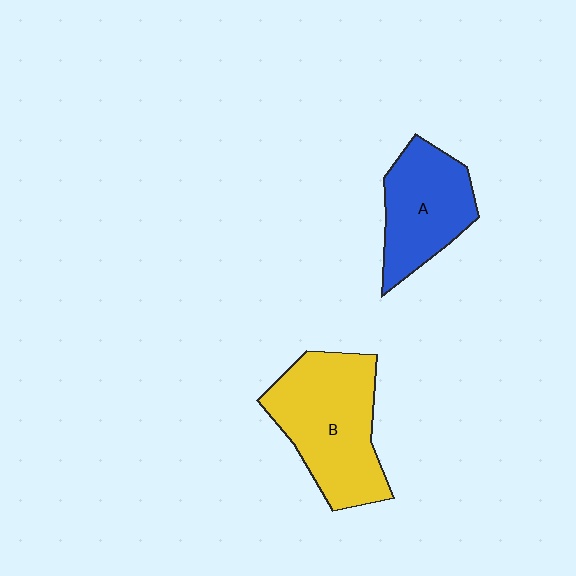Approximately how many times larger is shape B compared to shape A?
Approximately 1.4 times.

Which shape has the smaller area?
Shape A (blue).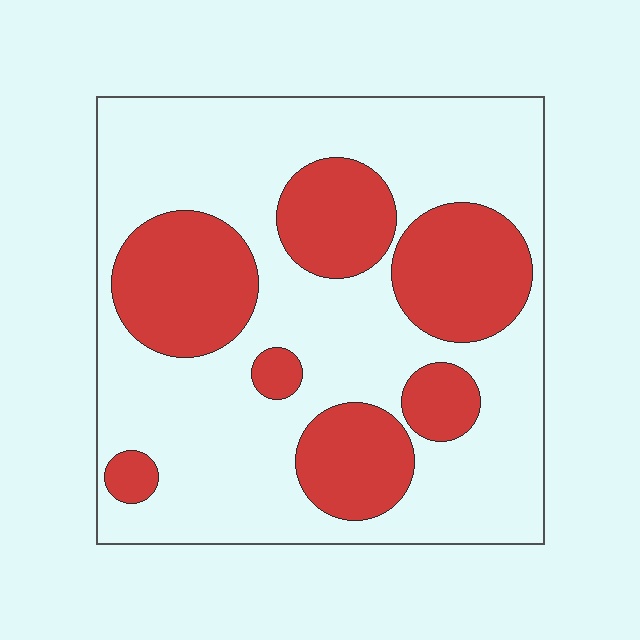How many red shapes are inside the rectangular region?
7.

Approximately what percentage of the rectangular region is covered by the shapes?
Approximately 30%.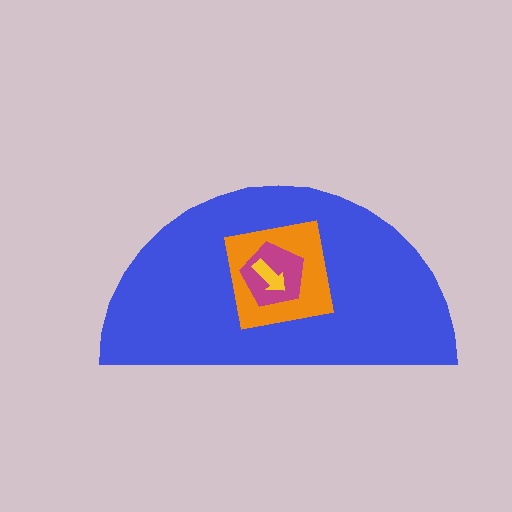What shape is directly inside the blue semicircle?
The orange square.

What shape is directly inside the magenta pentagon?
The yellow arrow.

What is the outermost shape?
The blue semicircle.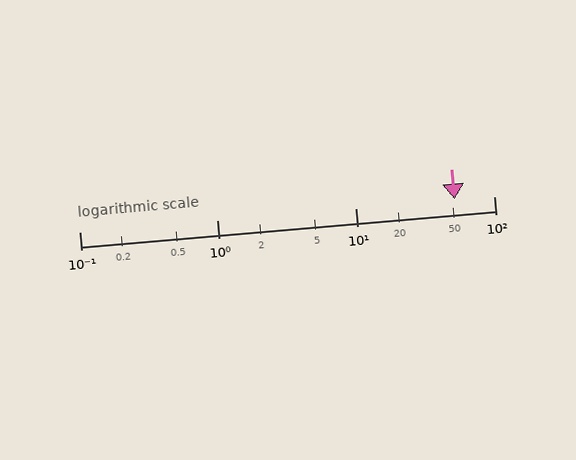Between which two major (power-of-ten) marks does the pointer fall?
The pointer is between 10 and 100.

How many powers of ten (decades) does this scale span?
The scale spans 3 decades, from 0.1 to 100.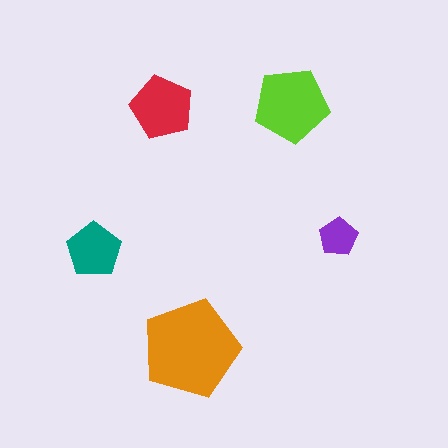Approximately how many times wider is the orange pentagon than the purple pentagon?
About 2.5 times wider.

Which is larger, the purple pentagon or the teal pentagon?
The teal one.